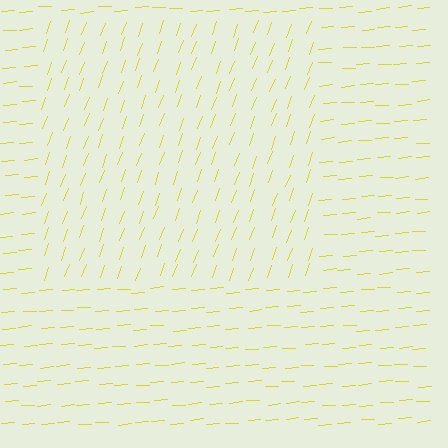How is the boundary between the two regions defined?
The boundary is defined purely by a change in line orientation (approximately 66 degrees difference). All lines are the same color and thickness.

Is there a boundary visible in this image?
Yes, there is a texture boundary formed by a change in line orientation.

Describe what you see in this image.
The image is filled with small yellow line segments. A rectangle region in the image has lines oriented differently from the surrounding lines, creating a visible texture boundary.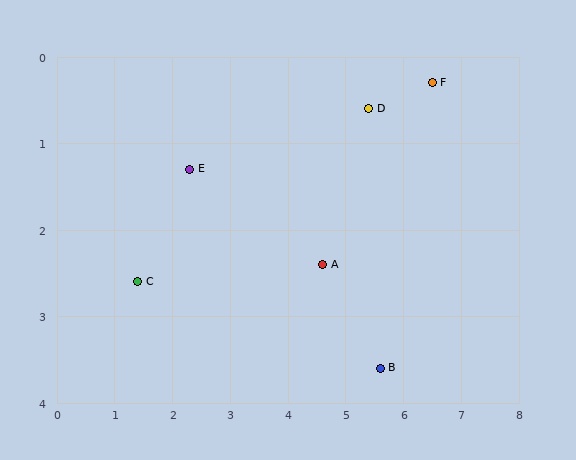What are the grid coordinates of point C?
Point C is at approximately (1.4, 2.6).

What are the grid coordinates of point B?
Point B is at approximately (5.6, 3.6).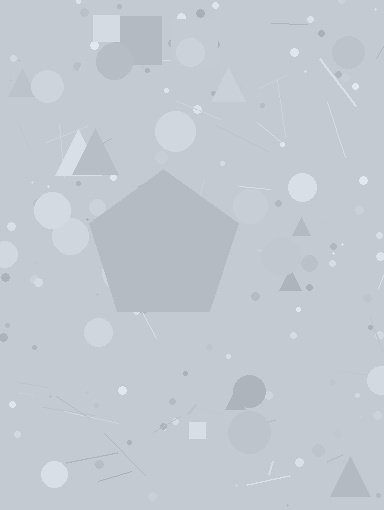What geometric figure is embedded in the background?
A pentagon is embedded in the background.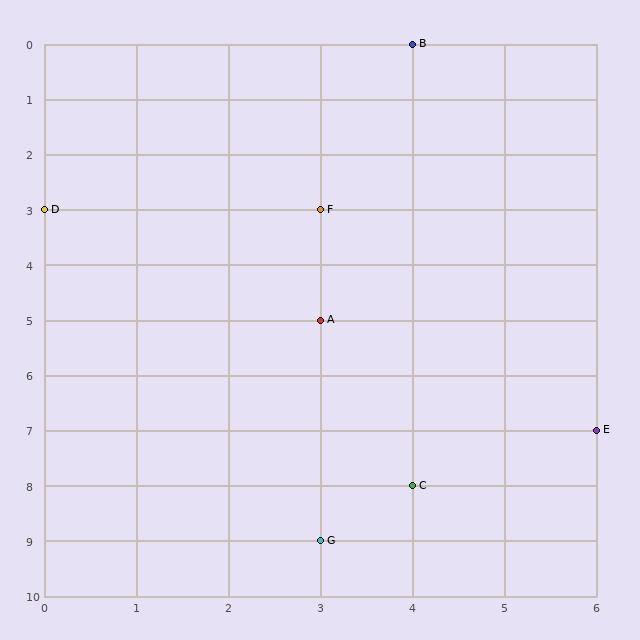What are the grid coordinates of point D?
Point D is at grid coordinates (0, 3).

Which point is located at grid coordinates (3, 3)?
Point F is at (3, 3).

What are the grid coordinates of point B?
Point B is at grid coordinates (4, 0).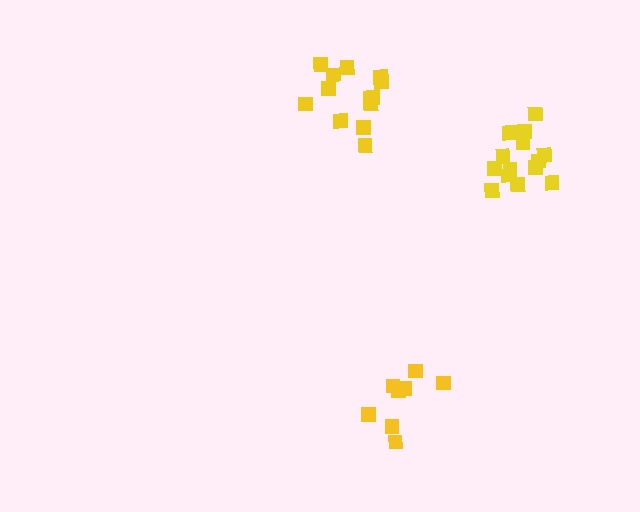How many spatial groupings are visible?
There are 3 spatial groupings.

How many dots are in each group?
Group 1: 8 dots, Group 2: 13 dots, Group 3: 14 dots (35 total).